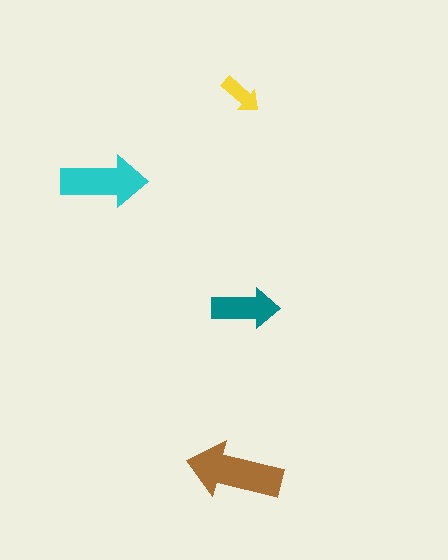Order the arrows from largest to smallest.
the brown one, the cyan one, the teal one, the yellow one.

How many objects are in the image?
There are 4 objects in the image.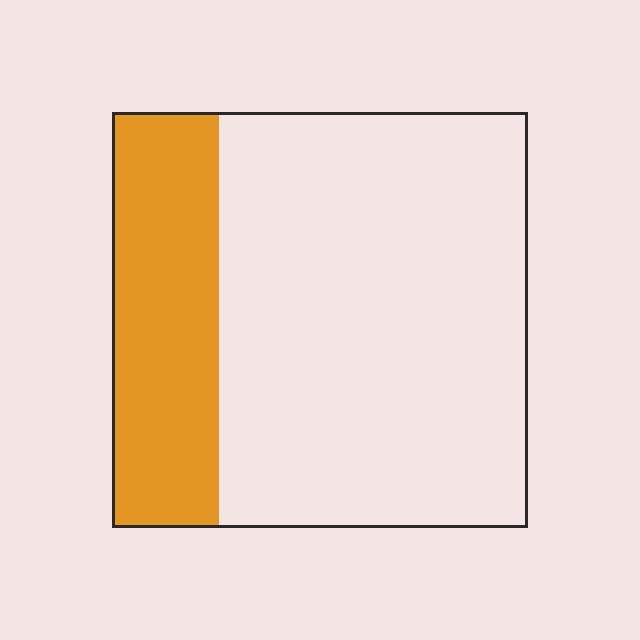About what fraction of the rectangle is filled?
About one quarter (1/4).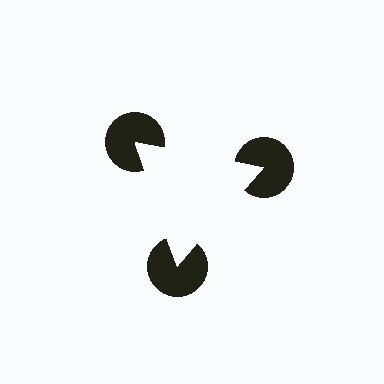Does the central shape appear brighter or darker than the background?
It typically appears slightly brighter than the background, even though no actual brightness change is drawn.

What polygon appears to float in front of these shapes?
An illusory triangle — its edges are inferred from the aligned wedge cuts in the pac-man discs, not physically drawn.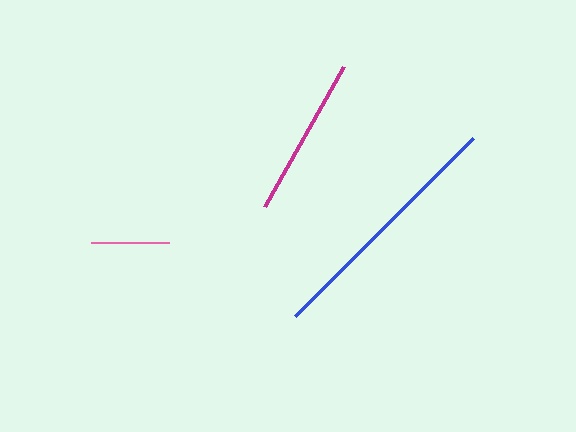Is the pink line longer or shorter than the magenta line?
The magenta line is longer than the pink line.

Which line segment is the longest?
The blue line is the longest at approximately 251 pixels.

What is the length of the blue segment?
The blue segment is approximately 251 pixels long.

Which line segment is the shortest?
The pink line is the shortest at approximately 78 pixels.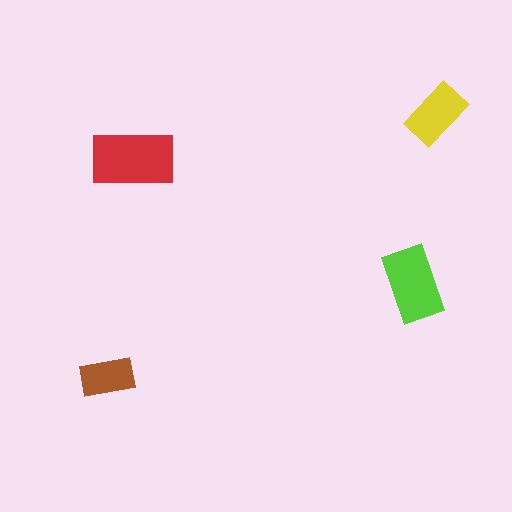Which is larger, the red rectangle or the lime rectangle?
The red one.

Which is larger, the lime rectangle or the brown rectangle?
The lime one.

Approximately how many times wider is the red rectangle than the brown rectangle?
About 1.5 times wider.